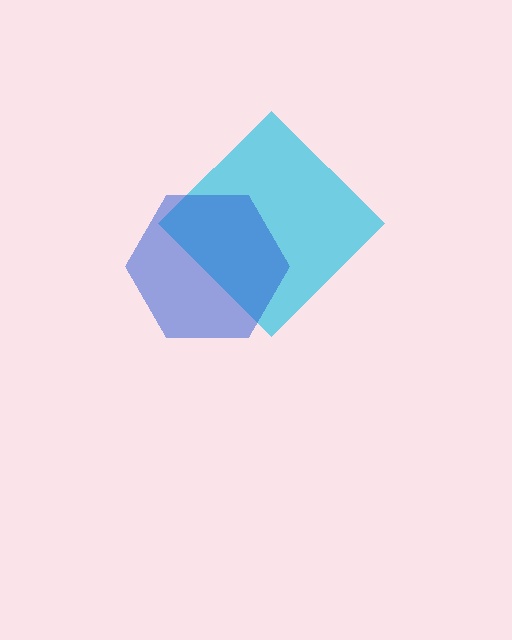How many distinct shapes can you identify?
There are 2 distinct shapes: a cyan diamond, a blue hexagon.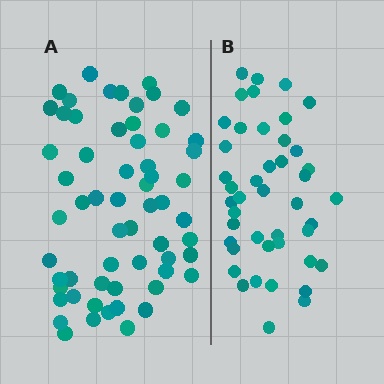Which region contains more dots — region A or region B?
Region A (the left region) has more dots.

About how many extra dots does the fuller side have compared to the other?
Region A has approximately 15 more dots than region B.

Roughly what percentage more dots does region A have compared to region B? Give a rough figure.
About 35% more.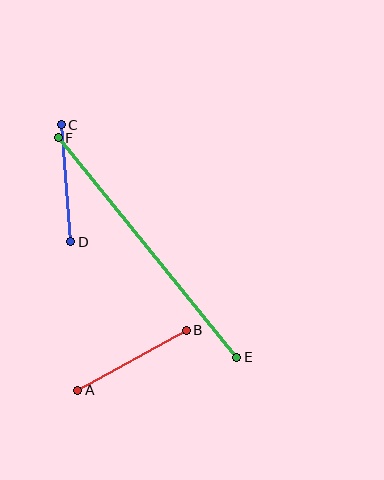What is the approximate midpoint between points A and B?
The midpoint is at approximately (132, 360) pixels.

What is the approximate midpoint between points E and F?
The midpoint is at approximately (147, 247) pixels.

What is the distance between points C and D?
The distance is approximately 117 pixels.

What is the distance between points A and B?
The distance is approximately 124 pixels.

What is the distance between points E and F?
The distance is approximately 283 pixels.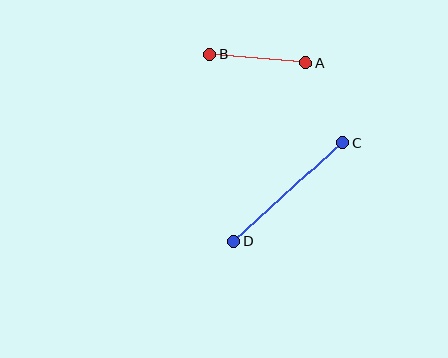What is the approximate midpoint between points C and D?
The midpoint is at approximately (288, 192) pixels.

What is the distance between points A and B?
The distance is approximately 96 pixels.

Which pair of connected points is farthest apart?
Points C and D are farthest apart.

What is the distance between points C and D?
The distance is approximately 147 pixels.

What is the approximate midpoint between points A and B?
The midpoint is at approximately (257, 58) pixels.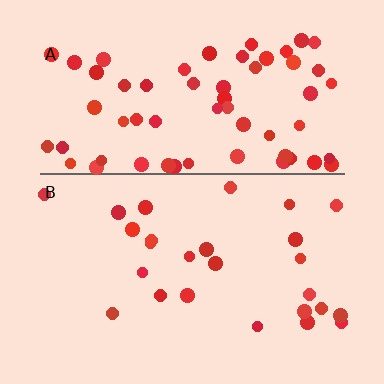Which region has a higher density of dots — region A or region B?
A (the top).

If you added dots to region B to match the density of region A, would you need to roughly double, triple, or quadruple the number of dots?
Approximately double.